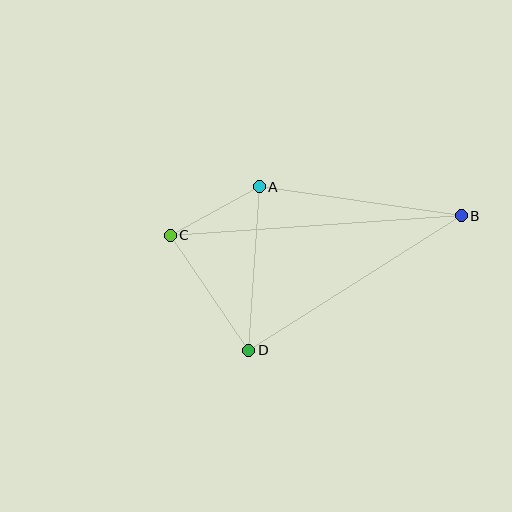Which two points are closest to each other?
Points A and C are closest to each other.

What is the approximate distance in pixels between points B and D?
The distance between B and D is approximately 251 pixels.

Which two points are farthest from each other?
Points B and C are farthest from each other.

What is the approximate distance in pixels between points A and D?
The distance between A and D is approximately 164 pixels.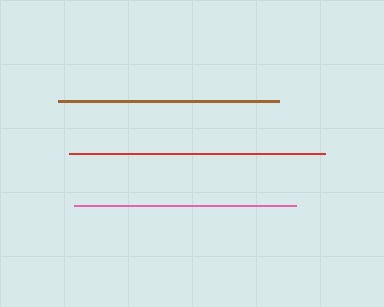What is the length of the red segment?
The red segment is approximately 256 pixels long.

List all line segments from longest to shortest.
From longest to shortest: red, pink, brown.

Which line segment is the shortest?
The brown line is the shortest at approximately 221 pixels.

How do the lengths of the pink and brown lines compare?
The pink and brown lines are approximately the same length.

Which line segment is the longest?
The red line is the longest at approximately 256 pixels.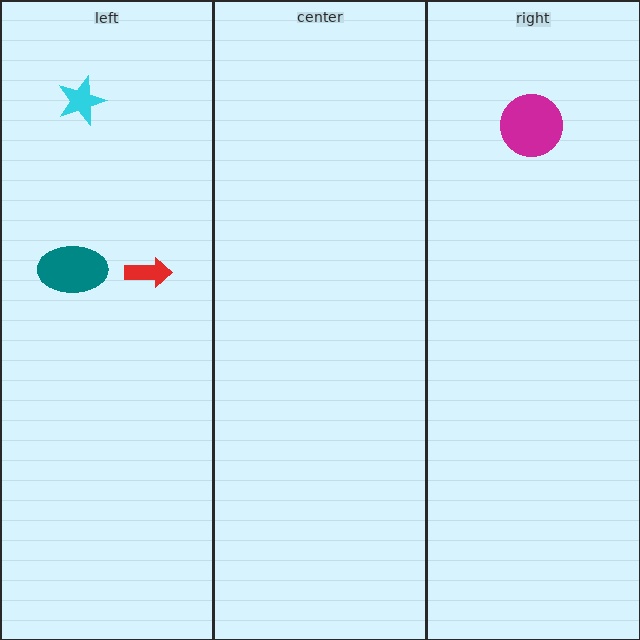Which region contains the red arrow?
The left region.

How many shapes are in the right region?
1.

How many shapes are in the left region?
3.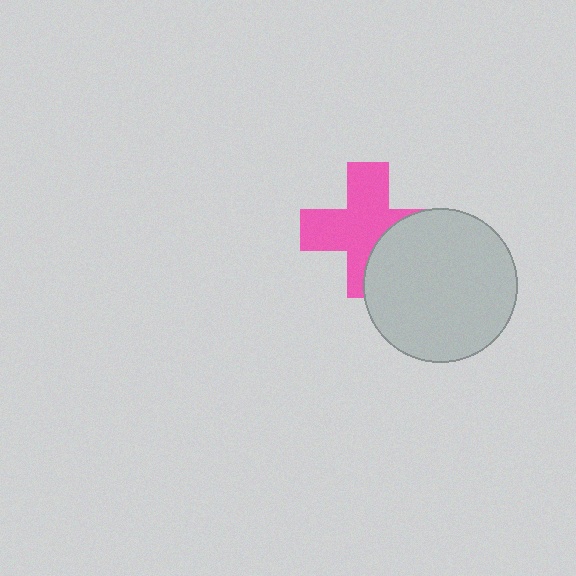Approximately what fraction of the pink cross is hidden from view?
Roughly 32% of the pink cross is hidden behind the light gray circle.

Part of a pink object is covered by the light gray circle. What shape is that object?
It is a cross.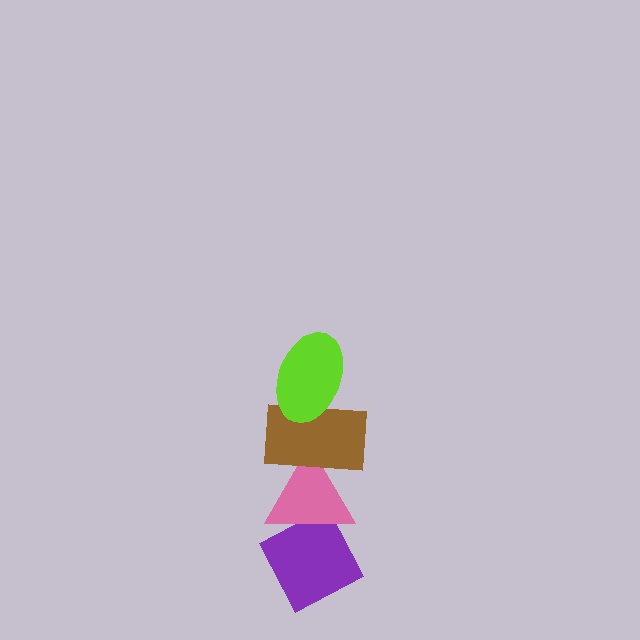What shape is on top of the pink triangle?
The brown rectangle is on top of the pink triangle.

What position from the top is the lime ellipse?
The lime ellipse is 1st from the top.